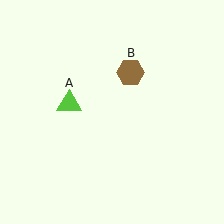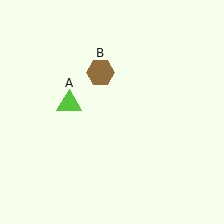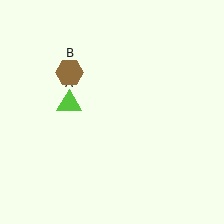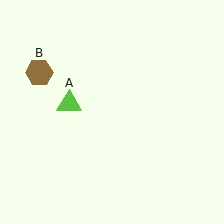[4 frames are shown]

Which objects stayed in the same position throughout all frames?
Lime triangle (object A) remained stationary.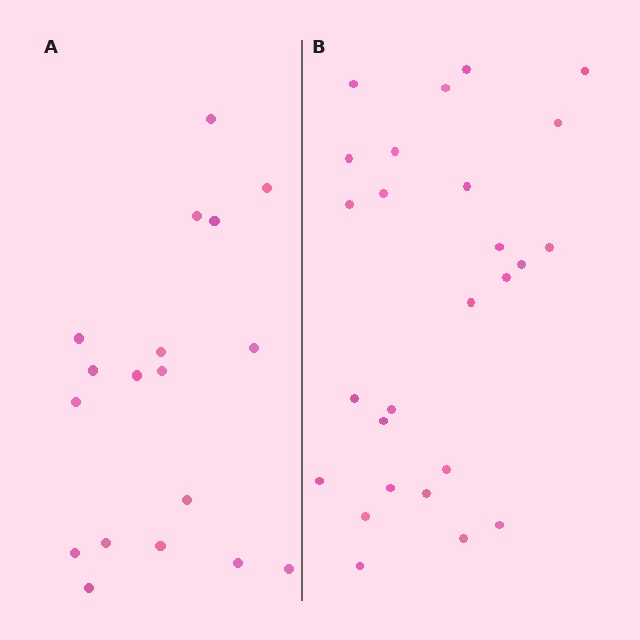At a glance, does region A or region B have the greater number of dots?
Region B (the right region) has more dots.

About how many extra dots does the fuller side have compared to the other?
Region B has roughly 8 or so more dots than region A.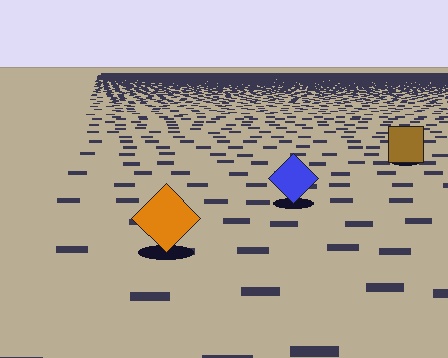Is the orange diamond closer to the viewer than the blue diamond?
Yes. The orange diamond is closer — you can tell from the texture gradient: the ground texture is coarser near it.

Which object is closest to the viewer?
The orange diamond is closest. The texture marks near it are larger and more spread out.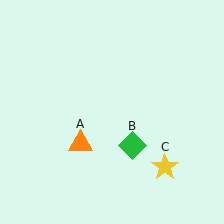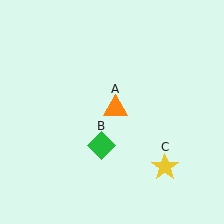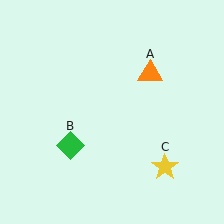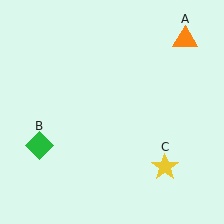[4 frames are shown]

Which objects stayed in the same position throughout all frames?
Yellow star (object C) remained stationary.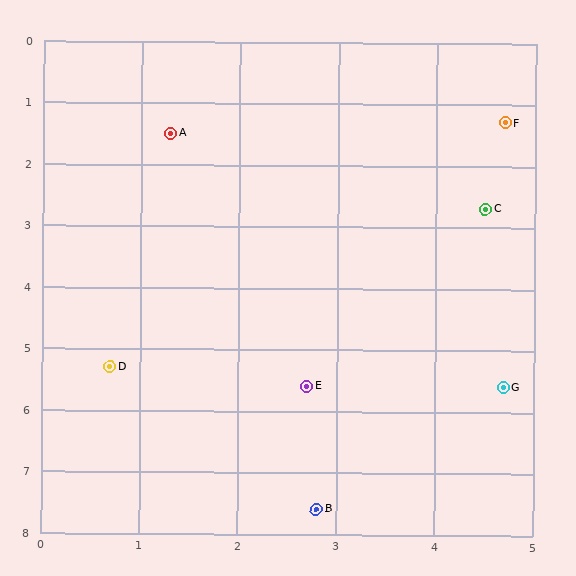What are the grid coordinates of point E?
Point E is at approximately (2.7, 5.6).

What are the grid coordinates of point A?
Point A is at approximately (1.3, 1.5).